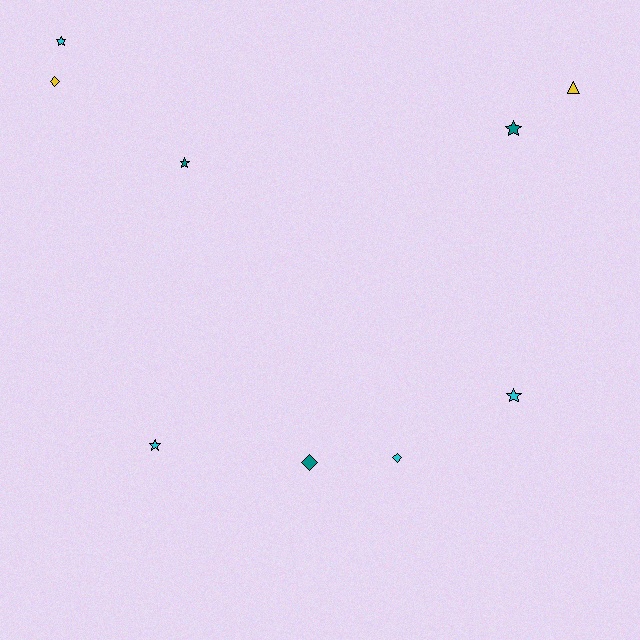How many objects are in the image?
There are 9 objects.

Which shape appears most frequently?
Star, with 5 objects.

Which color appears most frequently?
Cyan, with 4 objects.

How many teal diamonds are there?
There is 1 teal diamond.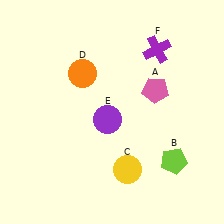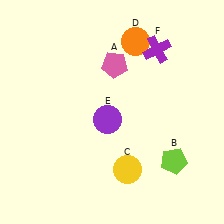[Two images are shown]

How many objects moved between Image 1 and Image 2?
2 objects moved between the two images.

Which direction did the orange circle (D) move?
The orange circle (D) moved right.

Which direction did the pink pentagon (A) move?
The pink pentagon (A) moved left.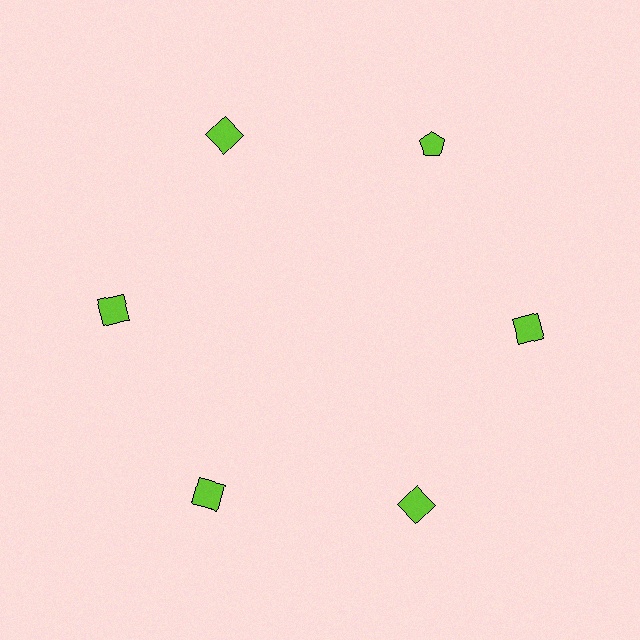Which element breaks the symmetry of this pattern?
The lime pentagon at roughly the 1 o'clock position breaks the symmetry. All other shapes are lime squares.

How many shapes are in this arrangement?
There are 6 shapes arranged in a ring pattern.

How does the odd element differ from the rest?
It has a different shape: pentagon instead of square.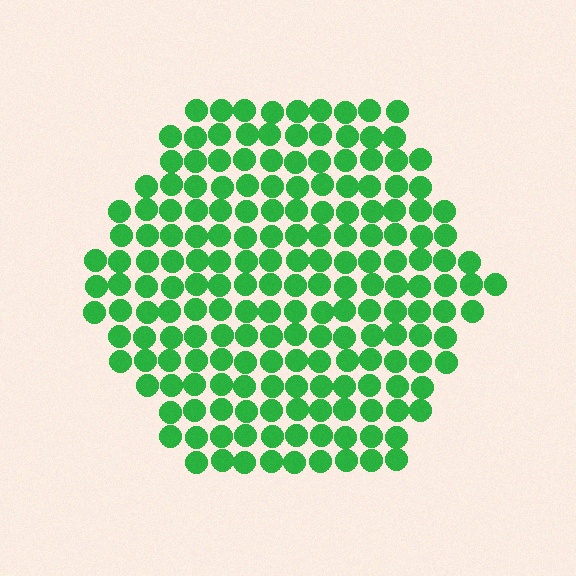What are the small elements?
The small elements are circles.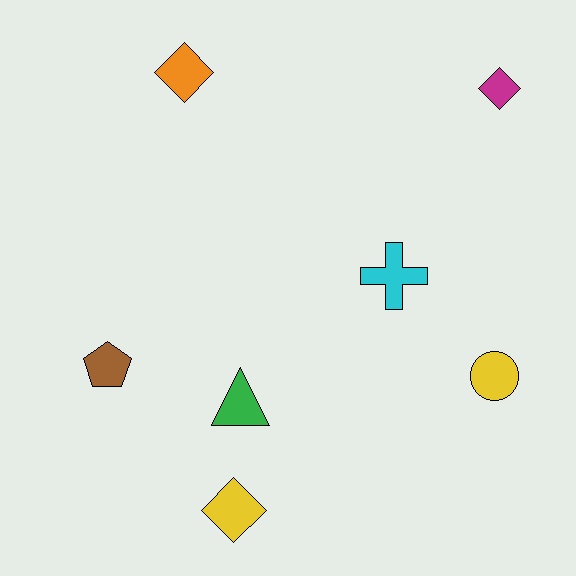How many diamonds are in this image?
There are 3 diamonds.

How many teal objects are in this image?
There are no teal objects.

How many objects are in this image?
There are 7 objects.